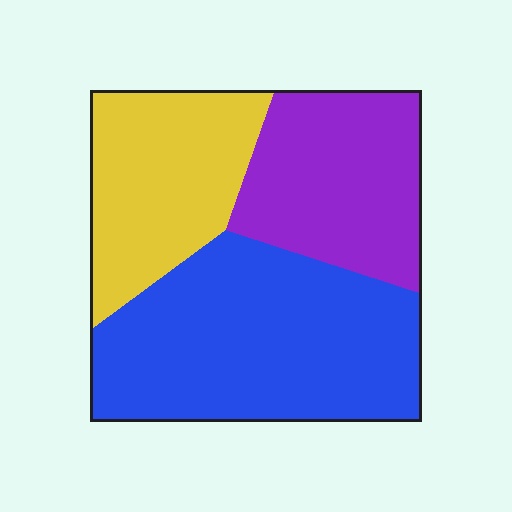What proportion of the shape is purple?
Purple takes up about one quarter (1/4) of the shape.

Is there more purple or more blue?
Blue.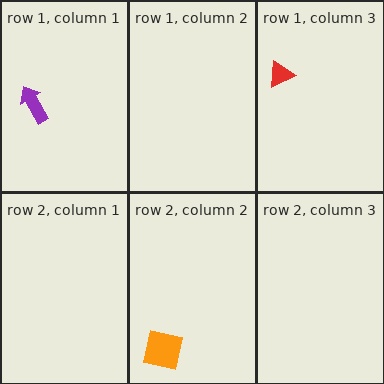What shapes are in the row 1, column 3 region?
The red triangle.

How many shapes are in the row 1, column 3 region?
1.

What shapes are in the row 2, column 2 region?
The orange square.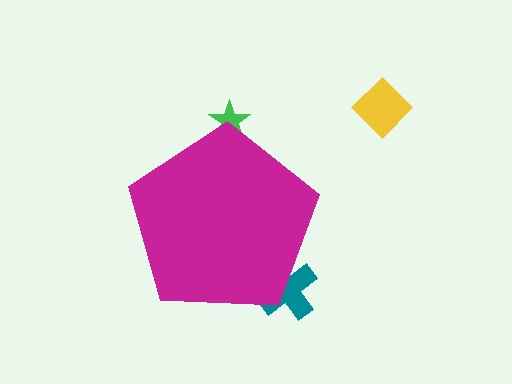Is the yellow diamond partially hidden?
No, the yellow diamond is fully visible.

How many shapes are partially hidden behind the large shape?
2 shapes are partially hidden.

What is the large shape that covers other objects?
A magenta pentagon.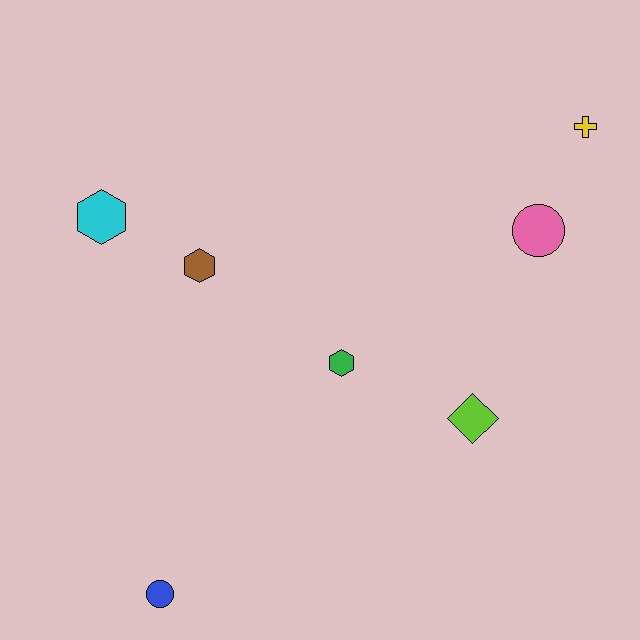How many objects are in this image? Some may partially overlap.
There are 7 objects.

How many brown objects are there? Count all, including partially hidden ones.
There is 1 brown object.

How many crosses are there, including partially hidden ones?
There is 1 cross.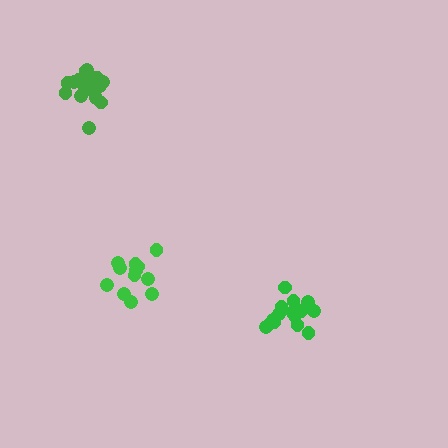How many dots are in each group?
Group 1: 18 dots, Group 2: 12 dots, Group 3: 16 dots (46 total).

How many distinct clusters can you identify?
There are 3 distinct clusters.